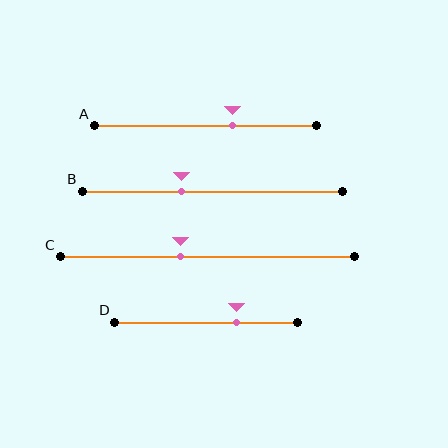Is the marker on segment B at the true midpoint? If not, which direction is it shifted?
No, the marker on segment B is shifted to the left by about 12% of the segment length.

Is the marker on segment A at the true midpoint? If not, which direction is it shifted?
No, the marker on segment A is shifted to the right by about 12% of the segment length.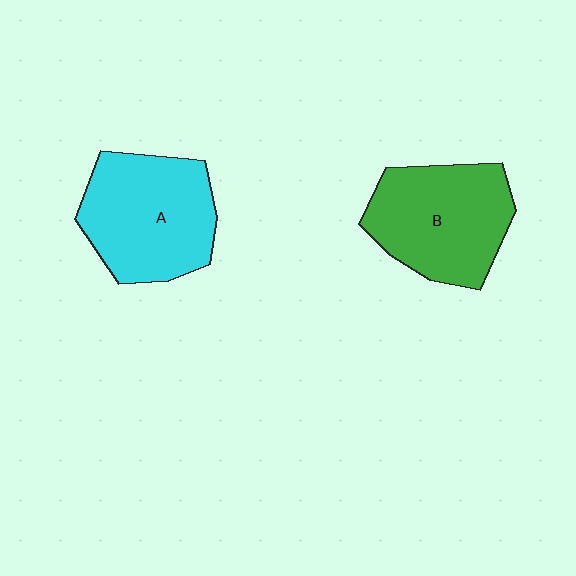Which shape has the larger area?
Shape A (cyan).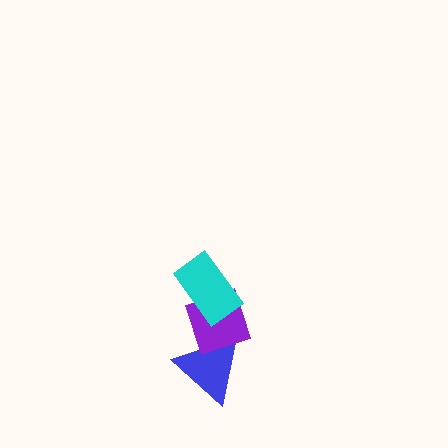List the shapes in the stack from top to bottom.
From top to bottom: the cyan rectangle, the purple diamond, the blue triangle.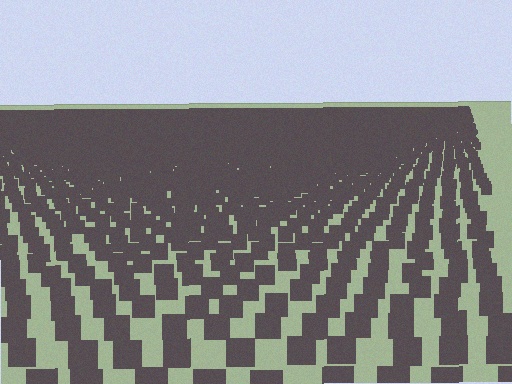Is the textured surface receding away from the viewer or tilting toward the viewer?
The surface is receding away from the viewer. Texture elements get smaller and denser toward the top.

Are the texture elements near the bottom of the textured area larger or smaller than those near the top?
Larger. Near the bottom, elements are closer to the viewer and appear at a bigger on-screen size.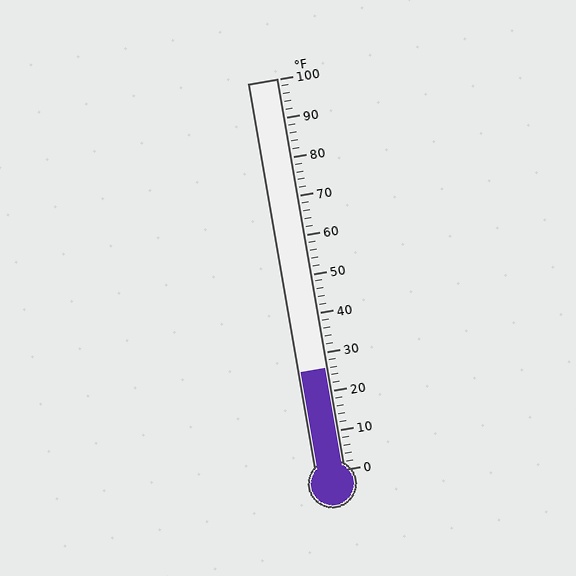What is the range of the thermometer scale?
The thermometer scale ranges from 0°F to 100°F.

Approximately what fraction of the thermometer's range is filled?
The thermometer is filled to approximately 25% of its range.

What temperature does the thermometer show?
The thermometer shows approximately 26°F.